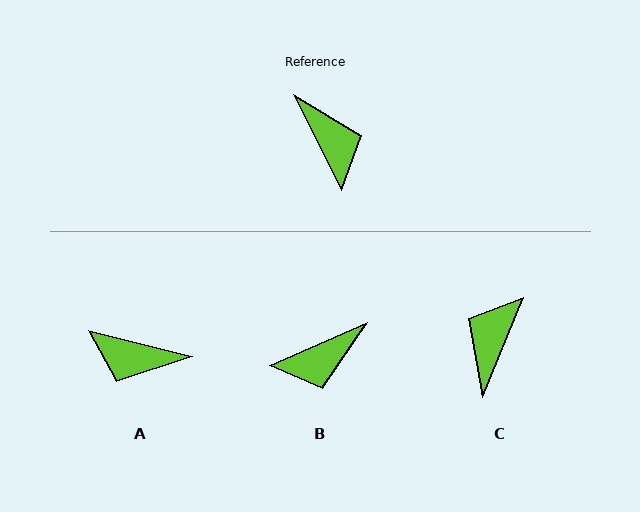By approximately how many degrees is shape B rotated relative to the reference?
Approximately 93 degrees clockwise.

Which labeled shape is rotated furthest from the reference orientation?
A, about 131 degrees away.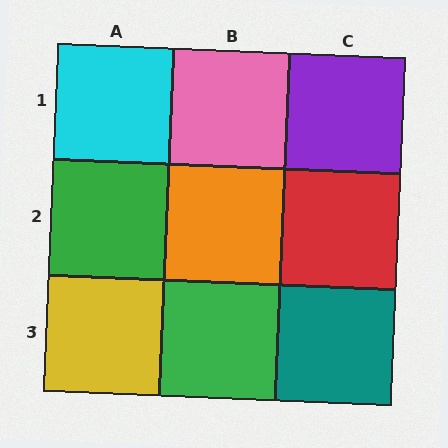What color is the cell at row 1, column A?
Cyan.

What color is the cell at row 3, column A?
Yellow.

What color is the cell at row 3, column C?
Teal.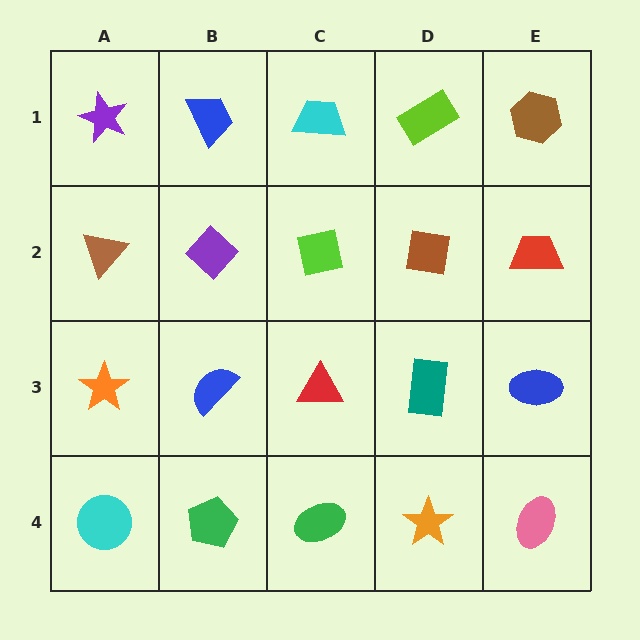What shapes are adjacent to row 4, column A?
An orange star (row 3, column A), a green pentagon (row 4, column B).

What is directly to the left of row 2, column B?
A brown triangle.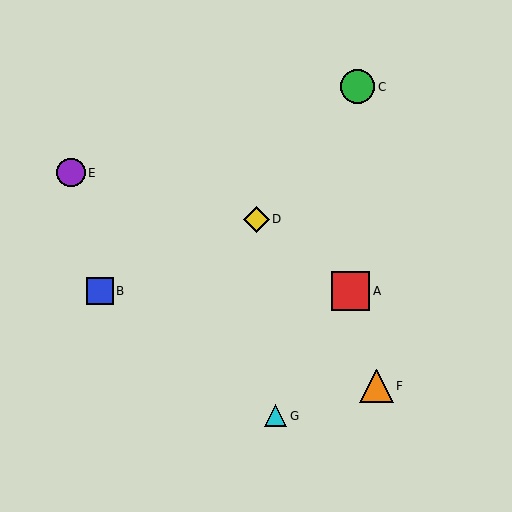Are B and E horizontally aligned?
No, B is at y≈291 and E is at y≈173.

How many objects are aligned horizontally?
2 objects (A, B) are aligned horizontally.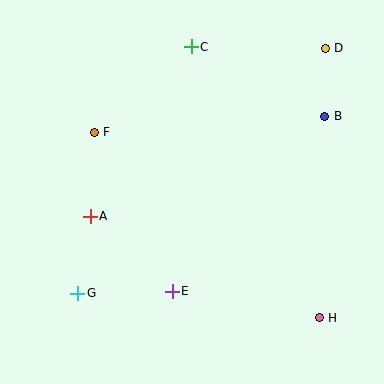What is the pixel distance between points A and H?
The distance between A and H is 251 pixels.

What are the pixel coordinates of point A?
Point A is at (90, 216).